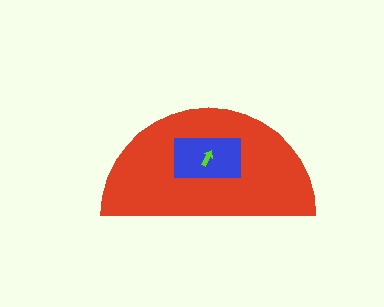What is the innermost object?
The lime arrow.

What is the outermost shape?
The red semicircle.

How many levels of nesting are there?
3.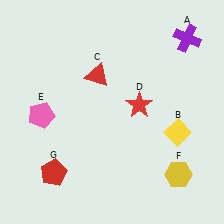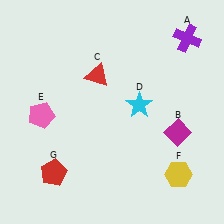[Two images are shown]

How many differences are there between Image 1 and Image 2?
There are 2 differences between the two images.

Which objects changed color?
B changed from yellow to magenta. D changed from red to cyan.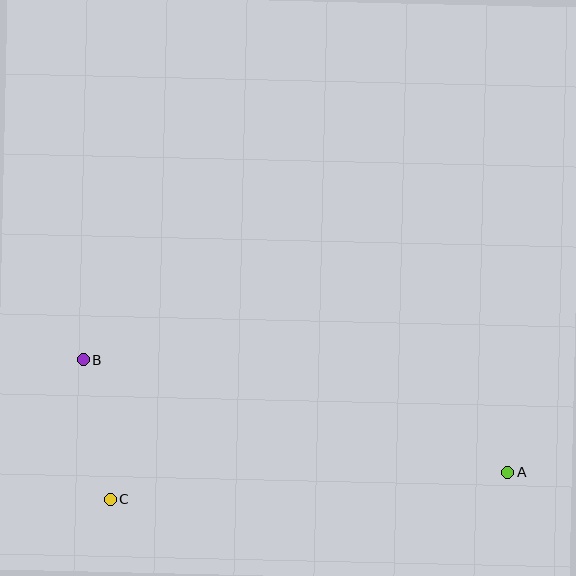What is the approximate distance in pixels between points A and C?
The distance between A and C is approximately 398 pixels.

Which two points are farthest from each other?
Points A and B are farthest from each other.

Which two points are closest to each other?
Points B and C are closest to each other.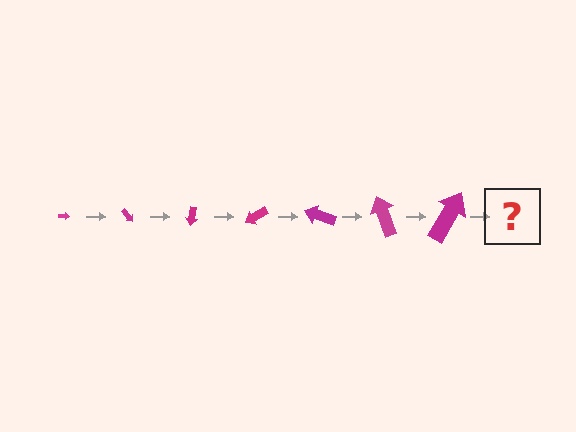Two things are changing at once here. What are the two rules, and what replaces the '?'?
The two rules are that the arrow grows larger each step and it rotates 50 degrees each step. The '?' should be an arrow, larger than the previous one and rotated 350 degrees from the start.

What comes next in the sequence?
The next element should be an arrow, larger than the previous one and rotated 350 degrees from the start.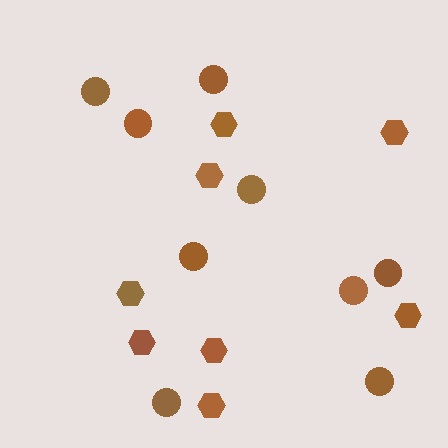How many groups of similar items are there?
There are 2 groups: one group of circles (9) and one group of hexagons (8).